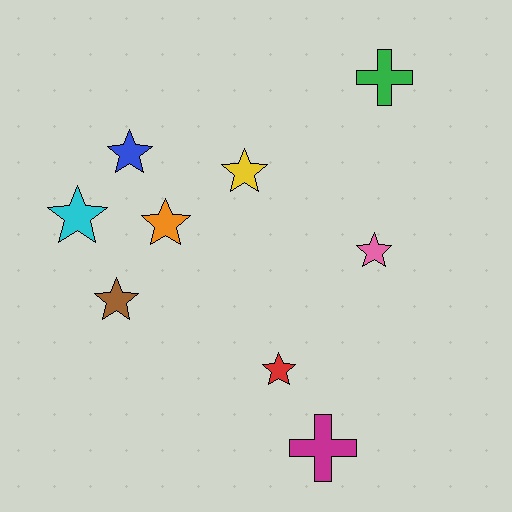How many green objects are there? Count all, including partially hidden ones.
There is 1 green object.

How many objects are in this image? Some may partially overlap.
There are 9 objects.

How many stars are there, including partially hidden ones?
There are 7 stars.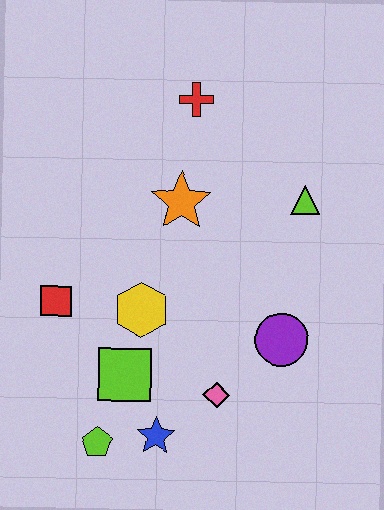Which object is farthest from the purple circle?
The red cross is farthest from the purple circle.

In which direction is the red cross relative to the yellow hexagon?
The red cross is above the yellow hexagon.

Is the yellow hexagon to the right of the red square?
Yes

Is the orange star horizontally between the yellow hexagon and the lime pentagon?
No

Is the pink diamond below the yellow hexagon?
Yes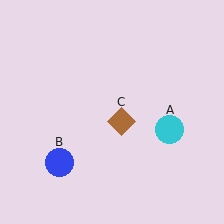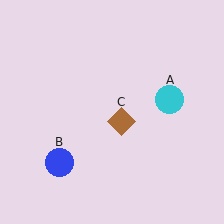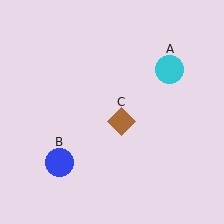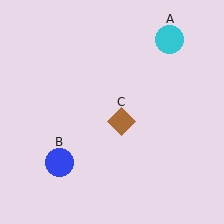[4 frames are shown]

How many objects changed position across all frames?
1 object changed position: cyan circle (object A).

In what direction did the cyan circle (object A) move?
The cyan circle (object A) moved up.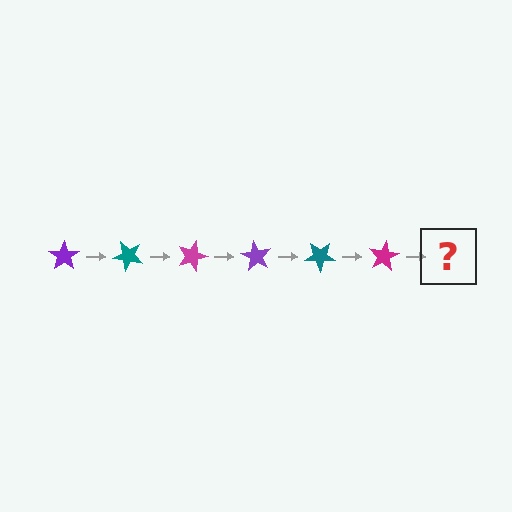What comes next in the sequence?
The next element should be a purple star, rotated 270 degrees from the start.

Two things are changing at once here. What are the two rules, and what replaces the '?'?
The two rules are that it rotates 45 degrees each step and the color cycles through purple, teal, and magenta. The '?' should be a purple star, rotated 270 degrees from the start.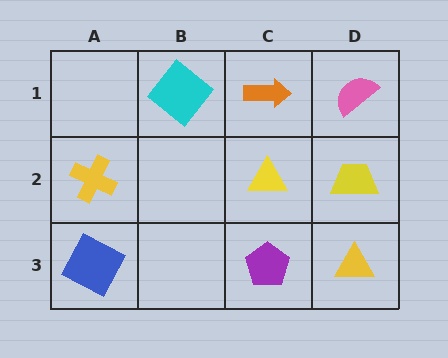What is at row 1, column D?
A pink semicircle.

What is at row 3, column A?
A blue square.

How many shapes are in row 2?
3 shapes.